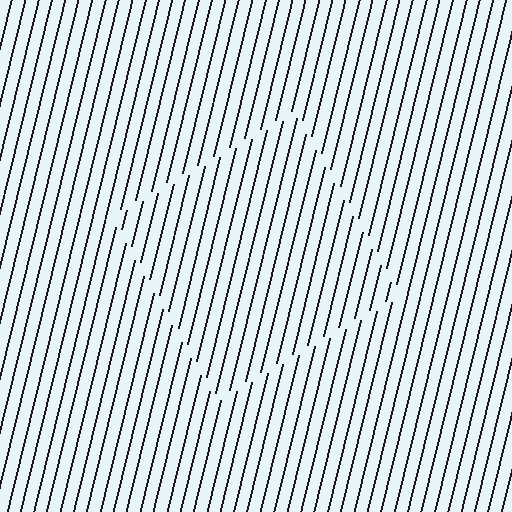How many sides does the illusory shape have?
4 sides — the line-ends trace a square.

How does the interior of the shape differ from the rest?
The interior of the shape contains the same grating, shifted by half a period — the contour is defined by the phase discontinuity where line-ends from the inner and outer gratings abut.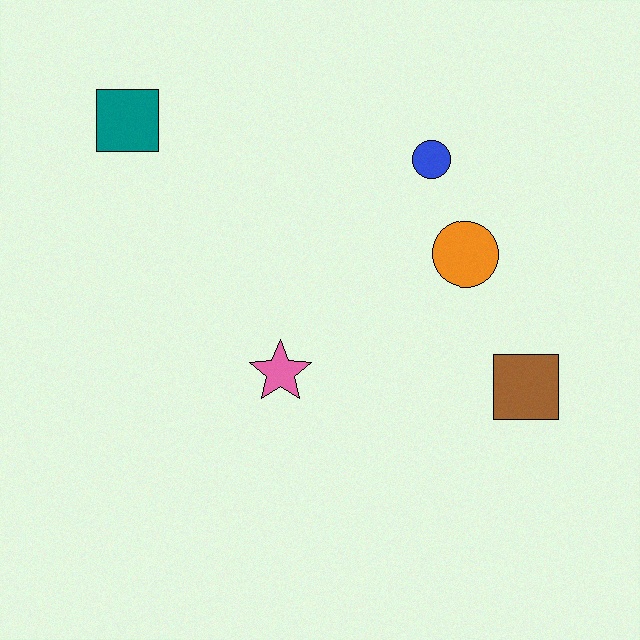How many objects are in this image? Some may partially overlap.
There are 5 objects.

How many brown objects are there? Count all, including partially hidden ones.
There is 1 brown object.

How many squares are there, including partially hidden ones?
There are 2 squares.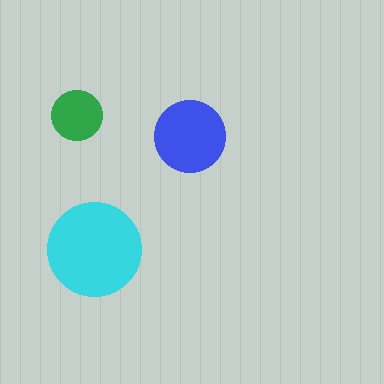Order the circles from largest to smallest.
the cyan one, the blue one, the green one.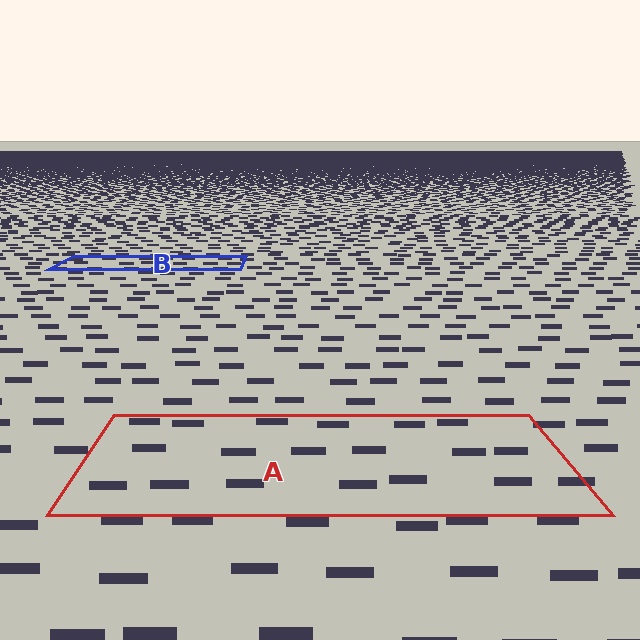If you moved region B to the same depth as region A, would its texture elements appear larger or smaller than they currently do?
They would appear larger. At a closer depth, the same texture elements are projected at a bigger on-screen size.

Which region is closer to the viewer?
Region A is closer. The texture elements there are larger and more spread out.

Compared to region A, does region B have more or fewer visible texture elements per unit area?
Region B has more texture elements per unit area — they are packed more densely because it is farther away.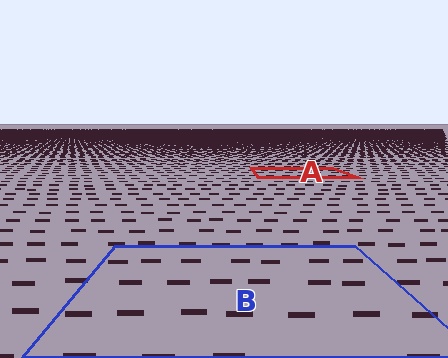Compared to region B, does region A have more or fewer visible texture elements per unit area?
Region A has more texture elements per unit area — they are packed more densely because it is farther away.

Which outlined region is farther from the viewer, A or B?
Region A is farther from the viewer — the texture elements inside it appear smaller and more densely packed.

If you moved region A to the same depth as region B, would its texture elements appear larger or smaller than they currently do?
They would appear larger. At a closer depth, the same texture elements are projected at a bigger on-screen size.